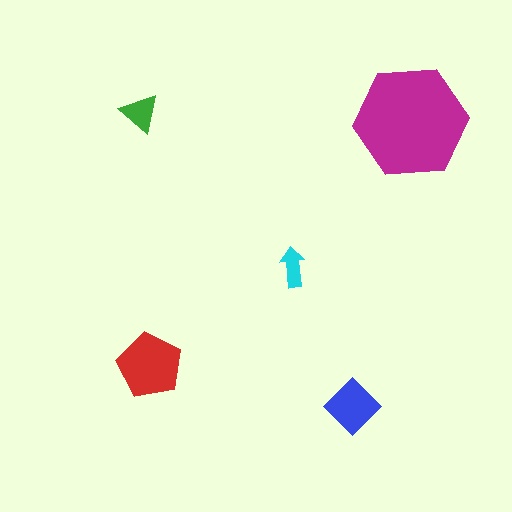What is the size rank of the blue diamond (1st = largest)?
3rd.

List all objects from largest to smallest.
The magenta hexagon, the red pentagon, the blue diamond, the green triangle, the cyan arrow.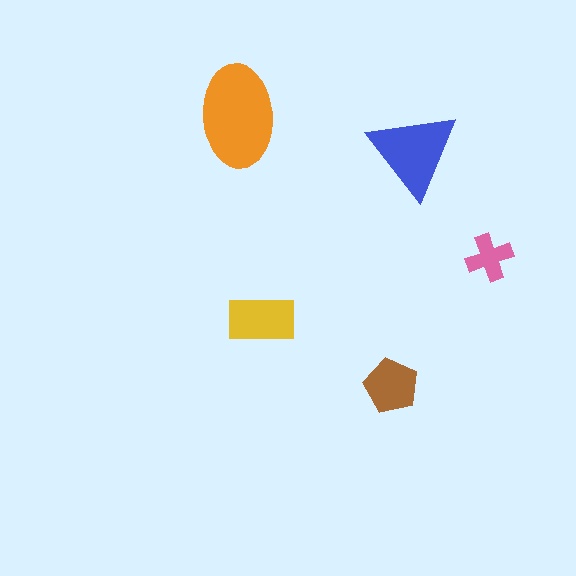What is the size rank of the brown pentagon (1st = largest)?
4th.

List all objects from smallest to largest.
The pink cross, the brown pentagon, the yellow rectangle, the blue triangle, the orange ellipse.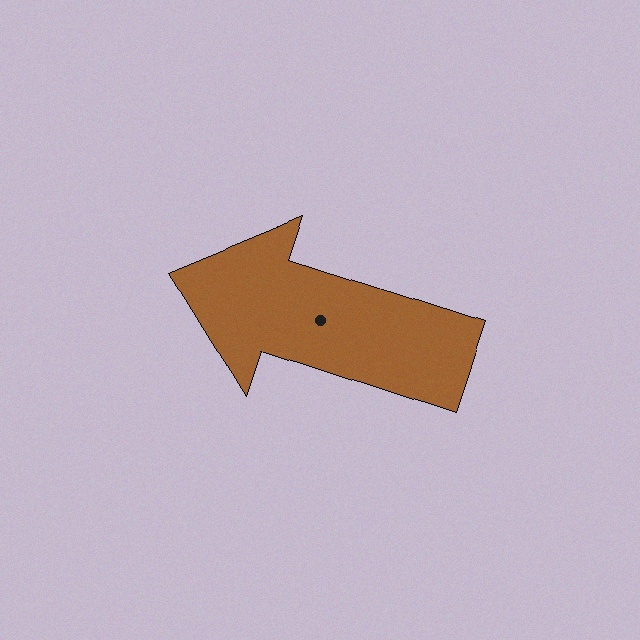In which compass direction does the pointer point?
West.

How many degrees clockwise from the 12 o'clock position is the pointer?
Approximately 288 degrees.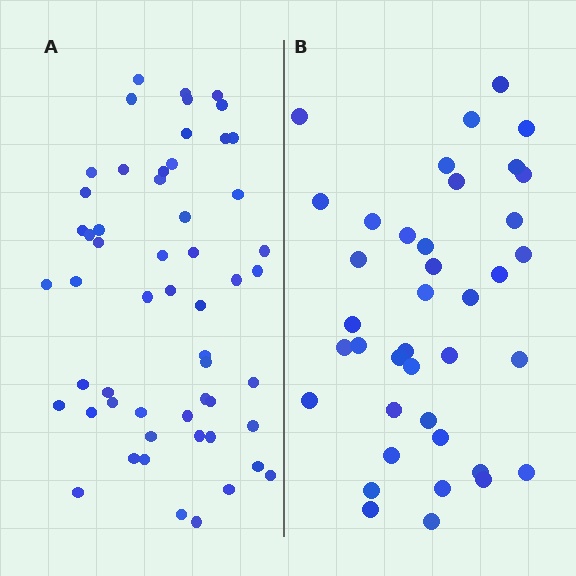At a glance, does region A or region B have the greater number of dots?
Region A (the left region) has more dots.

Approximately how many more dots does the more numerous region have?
Region A has approximately 15 more dots than region B.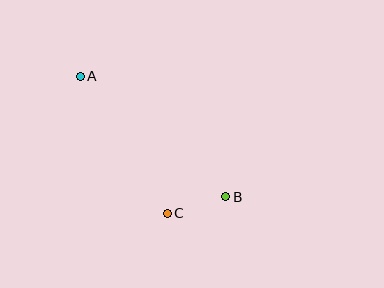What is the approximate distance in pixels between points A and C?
The distance between A and C is approximately 162 pixels.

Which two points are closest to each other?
Points B and C are closest to each other.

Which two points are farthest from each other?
Points A and B are farthest from each other.